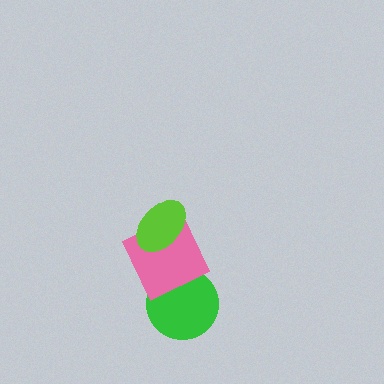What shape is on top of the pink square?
The lime ellipse is on top of the pink square.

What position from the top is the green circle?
The green circle is 3rd from the top.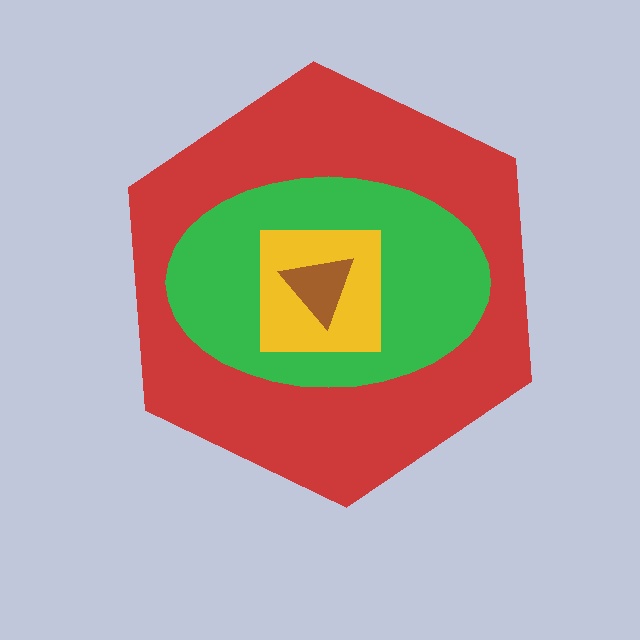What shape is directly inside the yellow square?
The brown triangle.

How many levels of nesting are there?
4.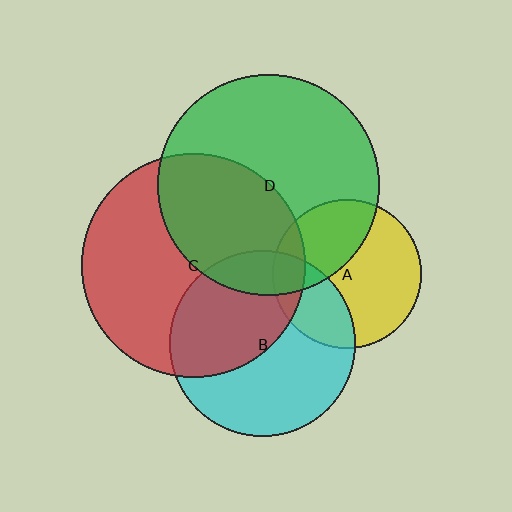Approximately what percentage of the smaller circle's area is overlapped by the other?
Approximately 15%.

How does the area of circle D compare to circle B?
Approximately 1.4 times.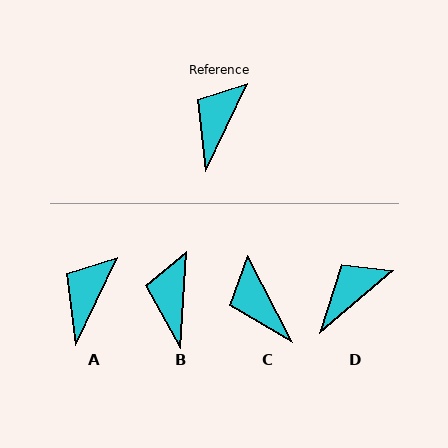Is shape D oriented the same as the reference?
No, it is off by about 24 degrees.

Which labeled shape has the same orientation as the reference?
A.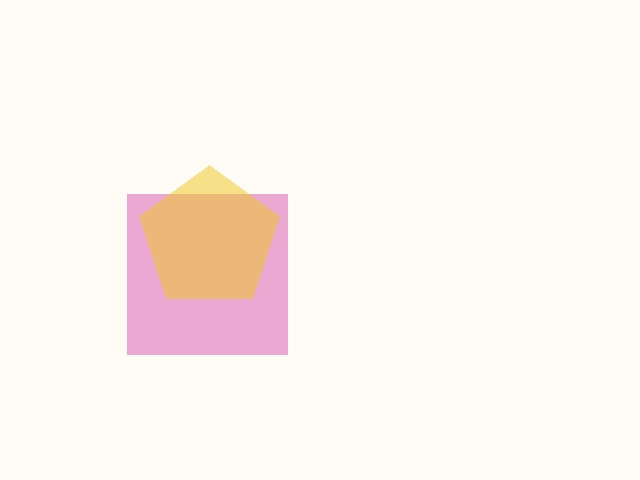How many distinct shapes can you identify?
There are 2 distinct shapes: a magenta square, a yellow pentagon.